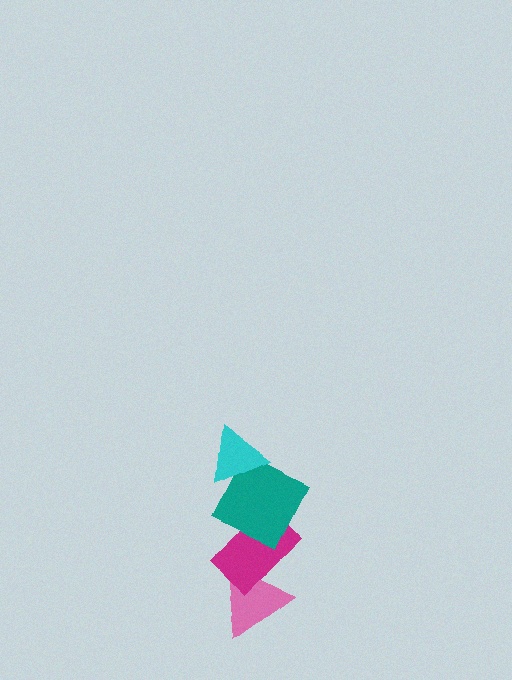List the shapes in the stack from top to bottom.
From top to bottom: the cyan triangle, the teal square, the magenta rectangle, the pink triangle.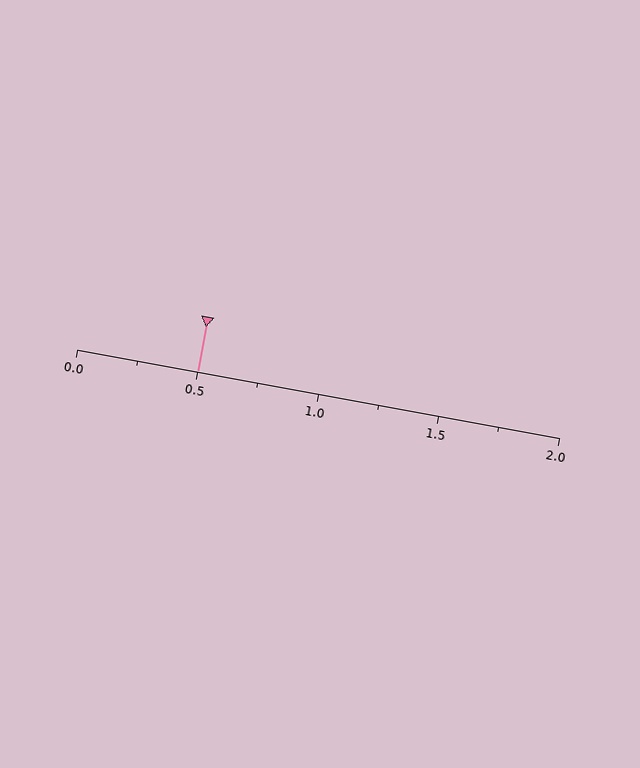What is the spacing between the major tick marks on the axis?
The major ticks are spaced 0.5 apart.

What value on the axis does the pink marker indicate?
The marker indicates approximately 0.5.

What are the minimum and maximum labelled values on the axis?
The axis runs from 0.0 to 2.0.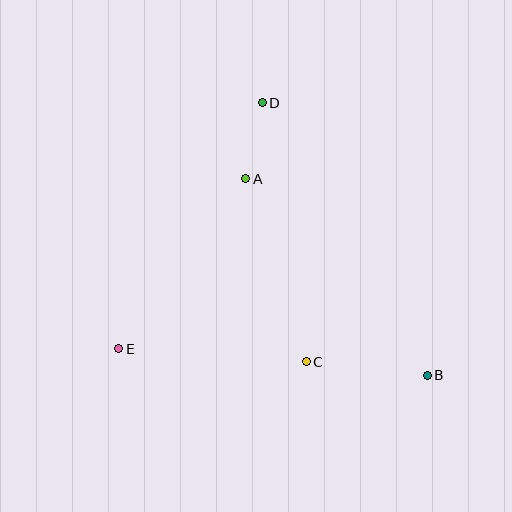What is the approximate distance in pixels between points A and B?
The distance between A and B is approximately 268 pixels.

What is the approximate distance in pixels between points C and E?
The distance between C and E is approximately 188 pixels.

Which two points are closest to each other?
Points A and D are closest to each other.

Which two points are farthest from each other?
Points B and D are farthest from each other.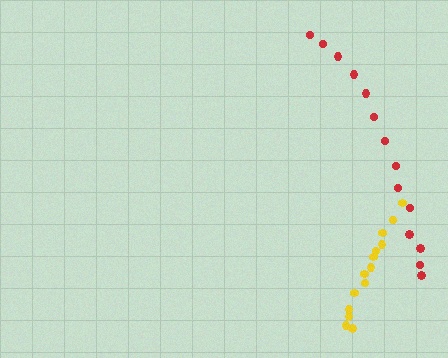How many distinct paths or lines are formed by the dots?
There are 2 distinct paths.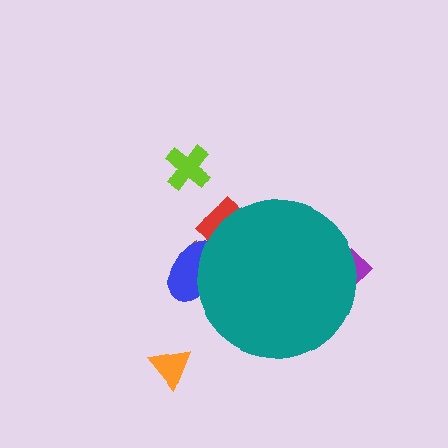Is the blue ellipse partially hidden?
Yes, the blue ellipse is partially hidden behind the teal circle.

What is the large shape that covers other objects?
A teal circle.